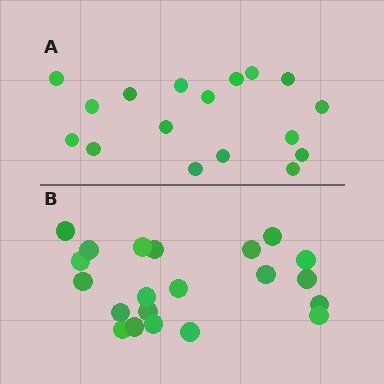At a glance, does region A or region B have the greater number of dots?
Region B (the bottom region) has more dots.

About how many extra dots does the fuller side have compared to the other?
Region B has about 4 more dots than region A.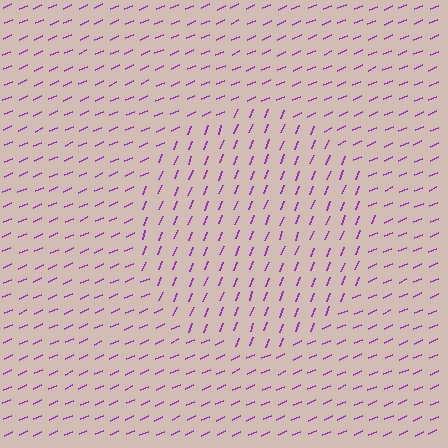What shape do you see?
I see a circle.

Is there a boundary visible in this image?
Yes, there is a texture boundary formed by a change in line orientation.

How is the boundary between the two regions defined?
The boundary is defined purely by a change in line orientation (approximately 45 degrees difference). All lines are the same color and thickness.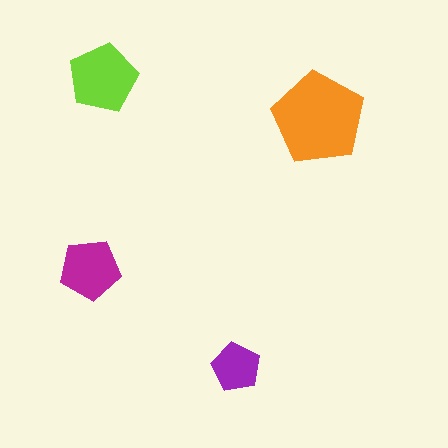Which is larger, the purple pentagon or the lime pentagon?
The lime one.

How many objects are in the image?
There are 4 objects in the image.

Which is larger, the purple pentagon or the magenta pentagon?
The magenta one.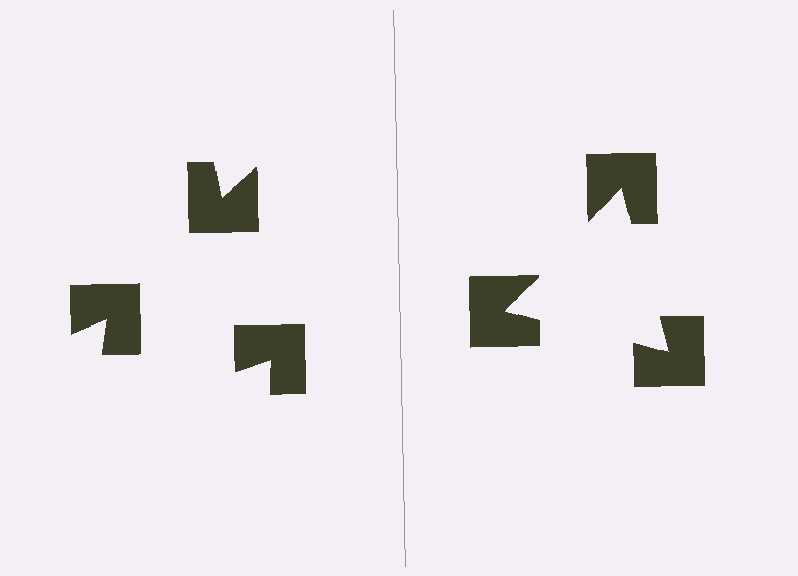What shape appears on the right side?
An illusory triangle.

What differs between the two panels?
The notched squares are positioned identically on both sides; only the wedge orientations differ. On the right they align to a triangle; on the left they are misaligned.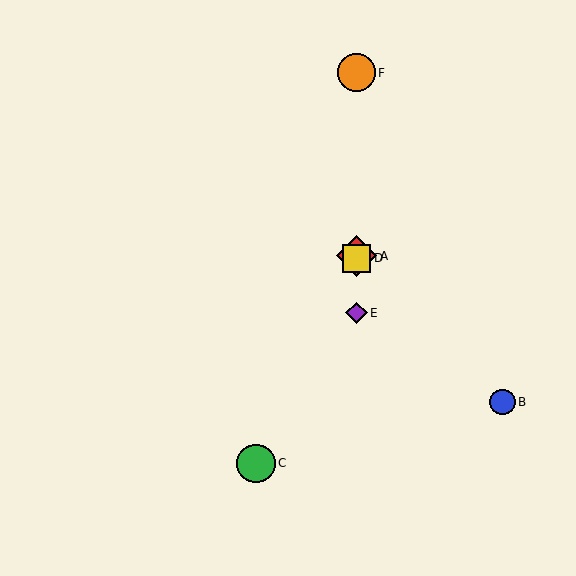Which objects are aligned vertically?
Objects A, D, E, F are aligned vertically.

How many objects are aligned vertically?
4 objects (A, D, E, F) are aligned vertically.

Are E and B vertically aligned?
No, E is at x≈356 and B is at x≈503.